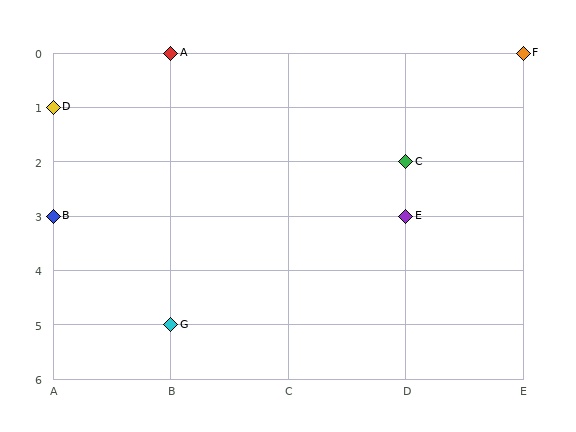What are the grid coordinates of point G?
Point G is at grid coordinates (B, 5).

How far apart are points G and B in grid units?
Points G and B are 1 column and 2 rows apart (about 2.2 grid units diagonally).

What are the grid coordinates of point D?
Point D is at grid coordinates (A, 1).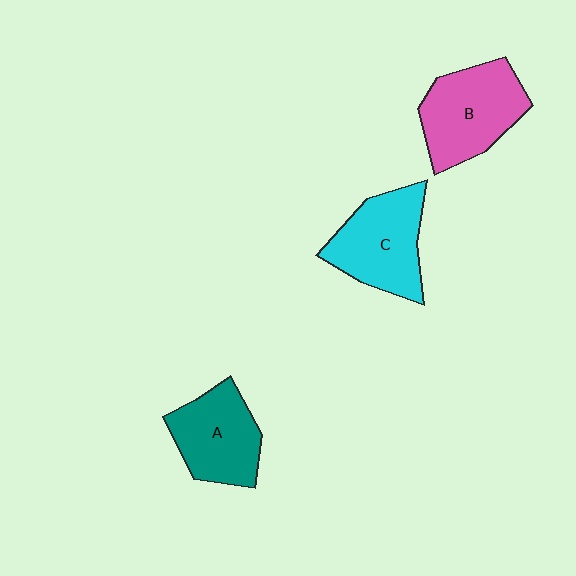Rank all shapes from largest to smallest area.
From largest to smallest: B (pink), C (cyan), A (teal).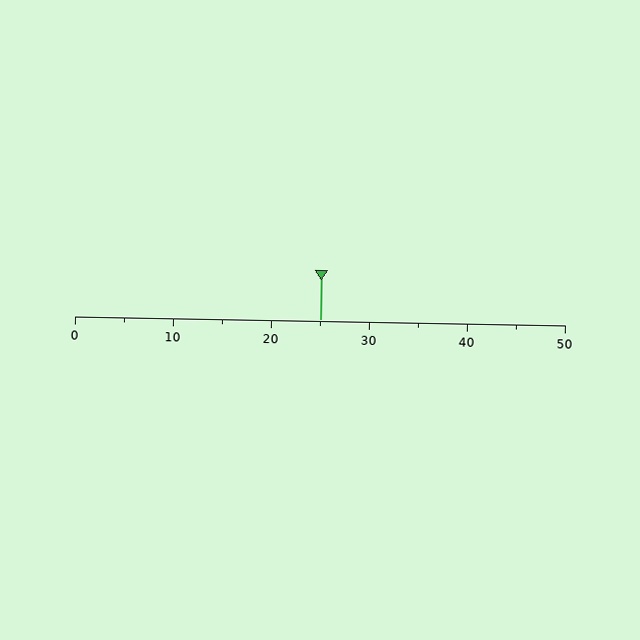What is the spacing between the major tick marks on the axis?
The major ticks are spaced 10 apart.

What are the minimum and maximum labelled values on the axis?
The axis runs from 0 to 50.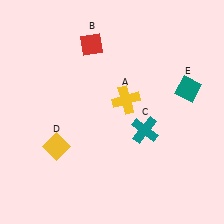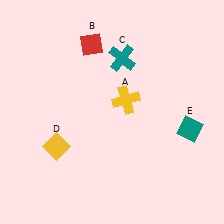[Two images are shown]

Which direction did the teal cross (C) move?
The teal cross (C) moved up.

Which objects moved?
The objects that moved are: the teal cross (C), the teal diamond (E).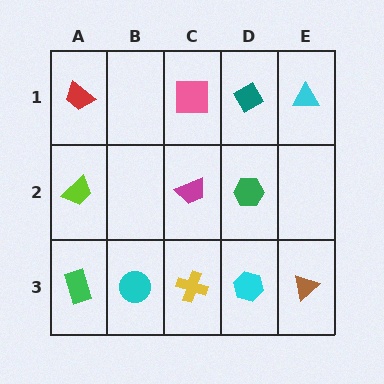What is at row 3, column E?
A brown triangle.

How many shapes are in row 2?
3 shapes.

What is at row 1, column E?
A cyan triangle.